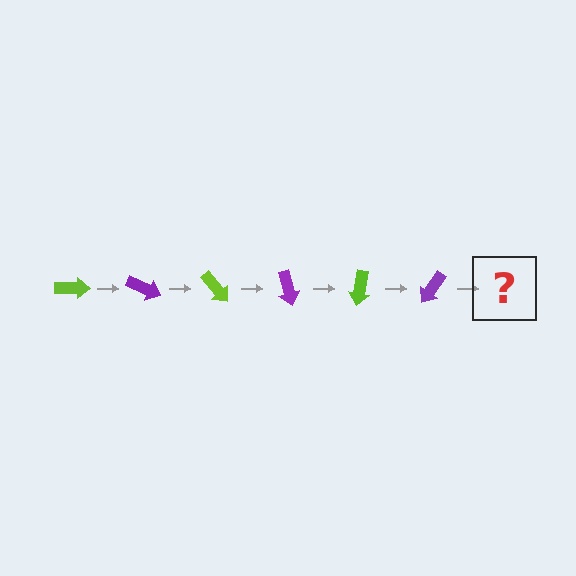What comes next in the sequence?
The next element should be a lime arrow, rotated 150 degrees from the start.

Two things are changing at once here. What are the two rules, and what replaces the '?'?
The two rules are that it rotates 25 degrees each step and the color cycles through lime and purple. The '?' should be a lime arrow, rotated 150 degrees from the start.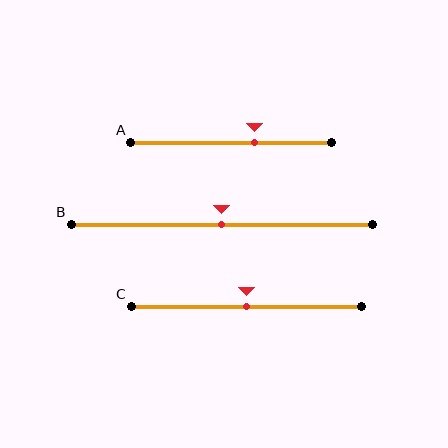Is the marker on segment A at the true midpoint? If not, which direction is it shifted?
No, the marker on segment A is shifted to the right by about 12% of the segment length.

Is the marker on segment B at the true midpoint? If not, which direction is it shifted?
Yes, the marker on segment B is at the true midpoint.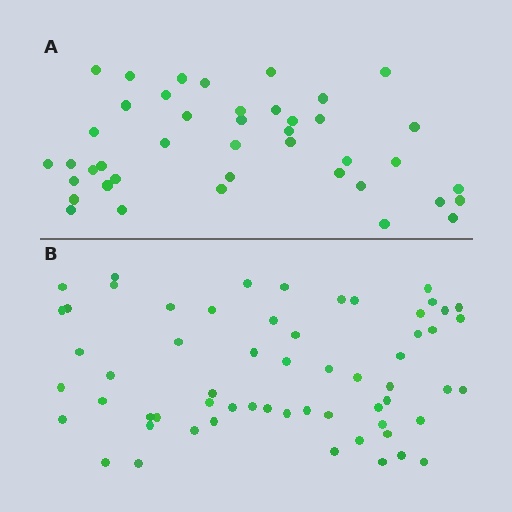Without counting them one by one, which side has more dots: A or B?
Region B (the bottom region) has more dots.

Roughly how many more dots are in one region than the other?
Region B has approximately 20 more dots than region A.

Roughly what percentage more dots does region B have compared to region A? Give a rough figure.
About 45% more.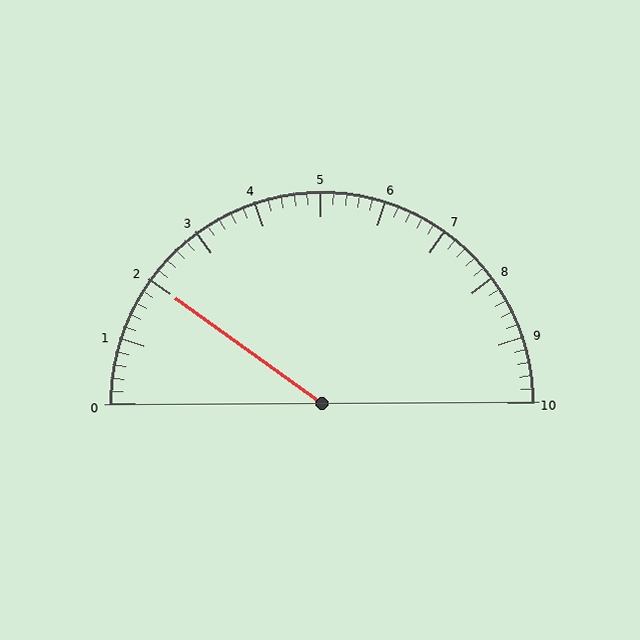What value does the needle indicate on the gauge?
The needle indicates approximately 2.0.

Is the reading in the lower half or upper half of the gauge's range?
The reading is in the lower half of the range (0 to 10).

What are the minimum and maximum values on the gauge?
The gauge ranges from 0 to 10.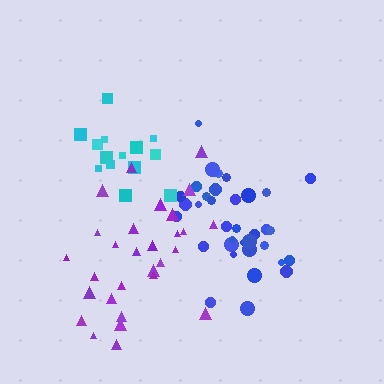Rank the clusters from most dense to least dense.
blue, cyan, purple.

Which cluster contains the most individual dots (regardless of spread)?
Blue (35).